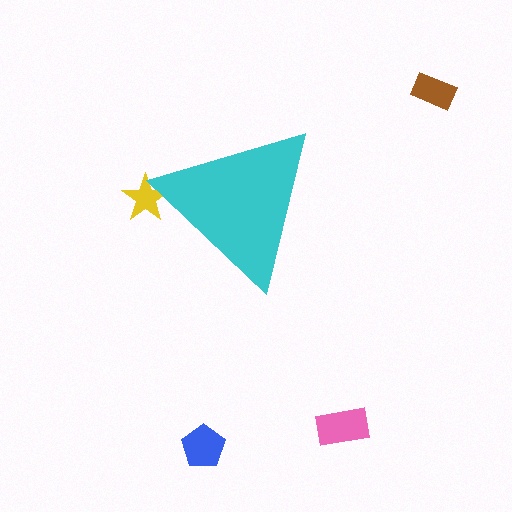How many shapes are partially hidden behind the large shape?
1 shape is partially hidden.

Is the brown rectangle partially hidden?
No, the brown rectangle is fully visible.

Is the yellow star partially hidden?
Yes, the yellow star is partially hidden behind the cyan triangle.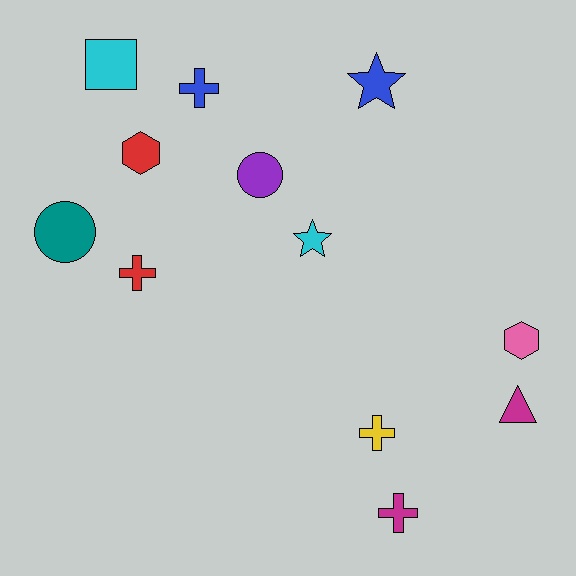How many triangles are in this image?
There is 1 triangle.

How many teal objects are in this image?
There is 1 teal object.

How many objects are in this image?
There are 12 objects.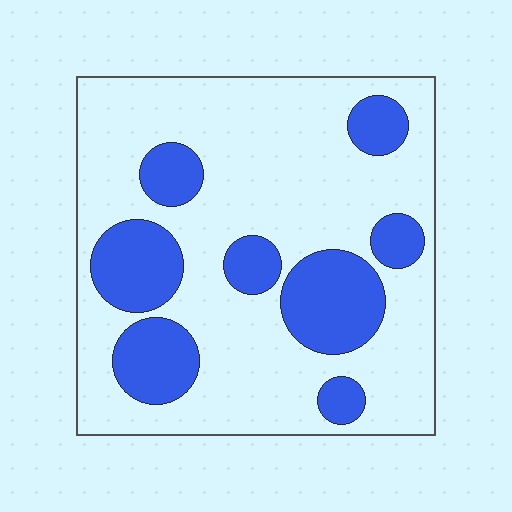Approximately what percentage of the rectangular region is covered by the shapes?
Approximately 25%.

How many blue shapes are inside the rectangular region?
8.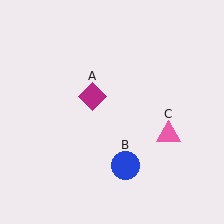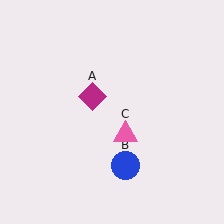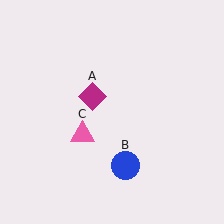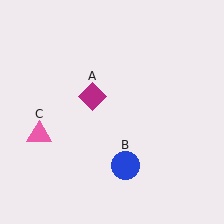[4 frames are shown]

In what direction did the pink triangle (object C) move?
The pink triangle (object C) moved left.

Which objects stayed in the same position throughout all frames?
Magenta diamond (object A) and blue circle (object B) remained stationary.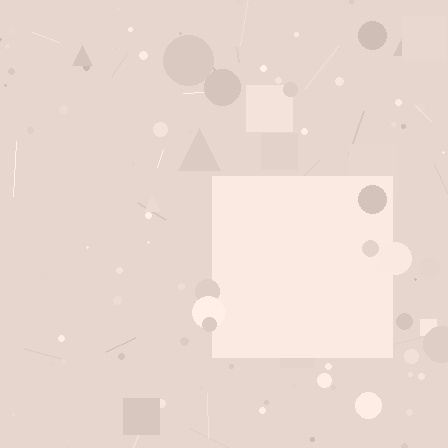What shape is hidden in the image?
A square is hidden in the image.